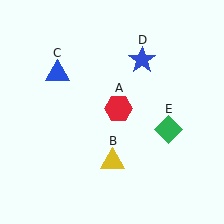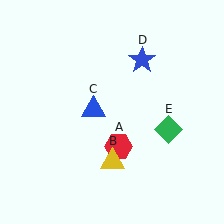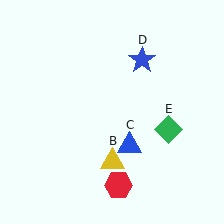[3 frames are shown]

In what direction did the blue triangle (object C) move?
The blue triangle (object C) moved down and to the right.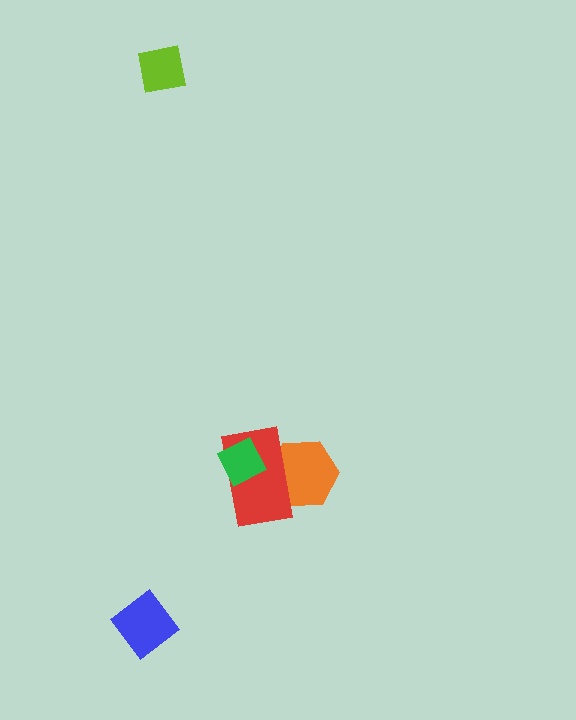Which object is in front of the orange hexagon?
The red rectangle is in front of the orange hexagon.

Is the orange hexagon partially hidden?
Yes, it is partially covered by another shape.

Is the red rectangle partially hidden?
Yes, it is partially covered by another shape.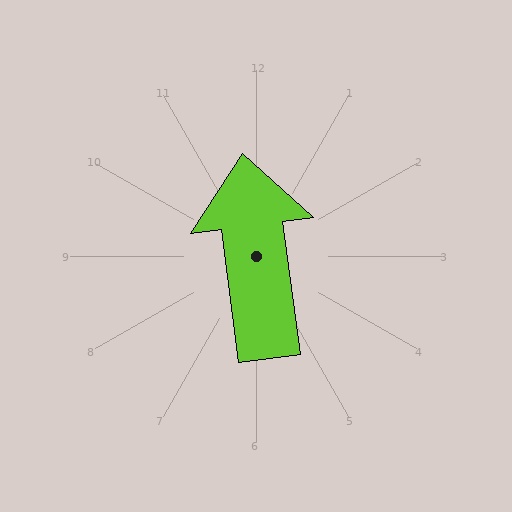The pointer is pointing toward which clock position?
Roughly 12 o'clock.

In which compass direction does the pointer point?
North.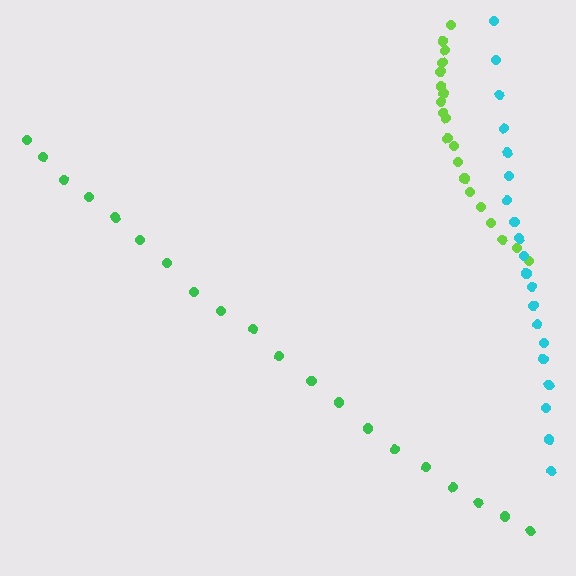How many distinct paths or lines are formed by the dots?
There are 3 distinct paths.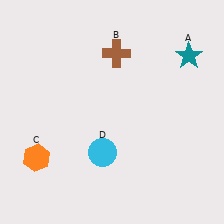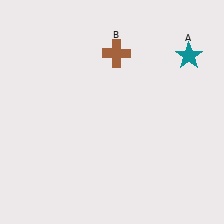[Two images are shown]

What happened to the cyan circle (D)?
The cyan circle (D) was removed in Image 2. It was in the bottom-left area of Image 1.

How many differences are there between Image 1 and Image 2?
There are 2 differences between the two images.